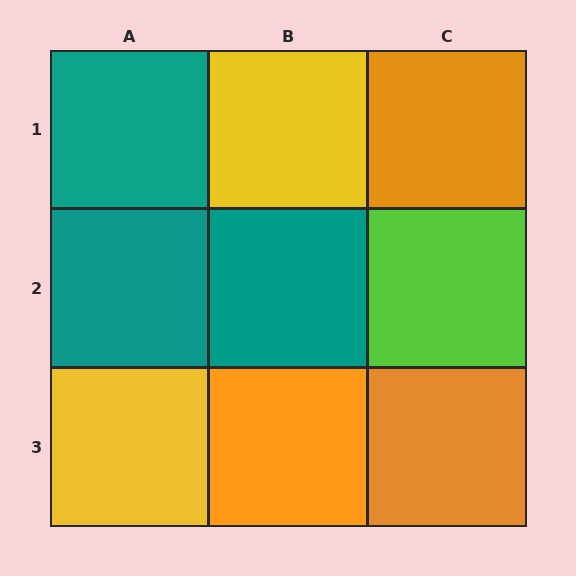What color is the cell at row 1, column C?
Orange.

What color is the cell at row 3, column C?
Orange.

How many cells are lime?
1 cell is lime.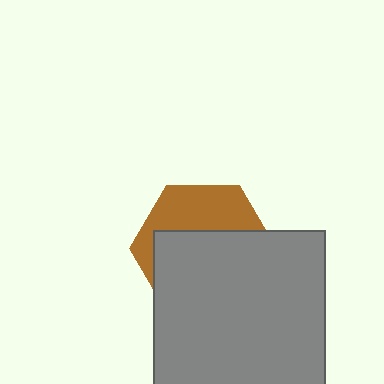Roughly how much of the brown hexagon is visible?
A small part of it is visible (roughly 38%).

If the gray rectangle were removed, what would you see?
You would see the complete brown hexagon.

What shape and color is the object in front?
The object in front is a gray rectangle.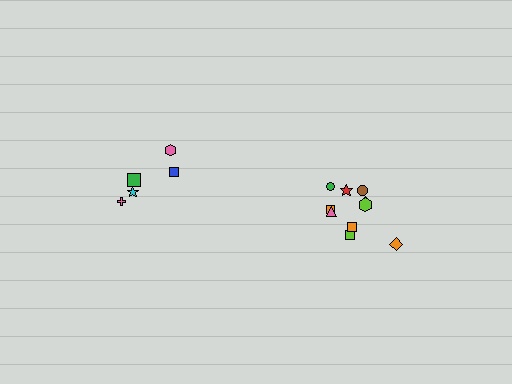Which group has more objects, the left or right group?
The right group.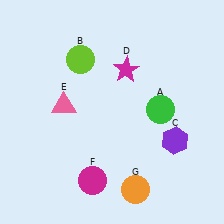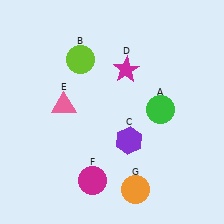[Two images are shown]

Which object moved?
The purple hexagon (C) moved left.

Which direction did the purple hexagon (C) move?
The purple hexagon (C) moved left.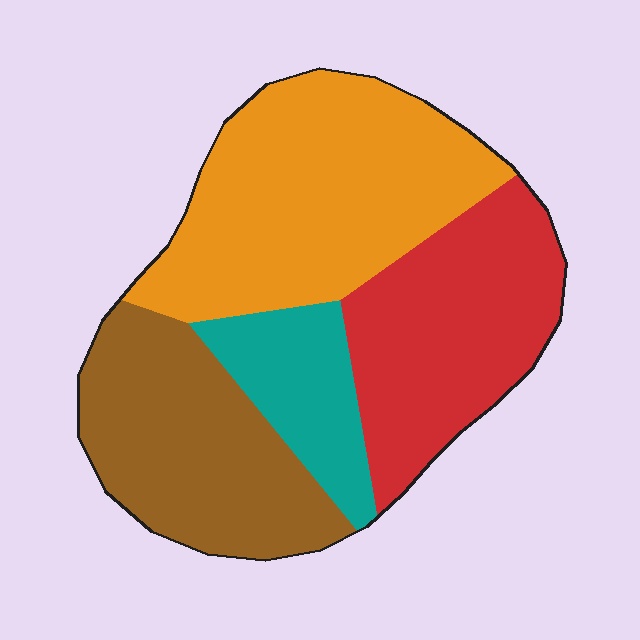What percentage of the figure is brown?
Brown takes up between a sixth and a third of the figure.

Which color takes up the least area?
Teal, at roughly 10%.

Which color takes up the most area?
Orange, at roughly 35%.